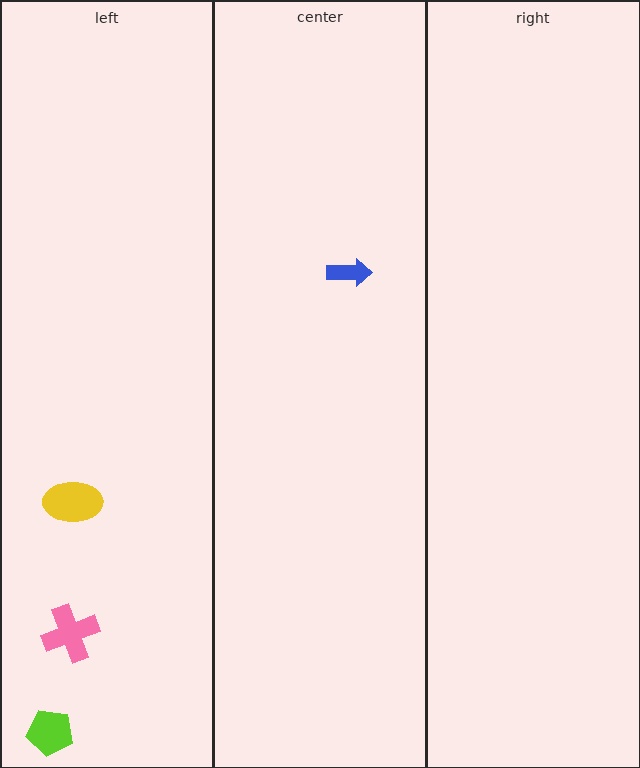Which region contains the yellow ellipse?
The left region.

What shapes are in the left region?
The pink cross, the yellow ellipse, the lime pentagon.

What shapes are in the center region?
The blue arrow.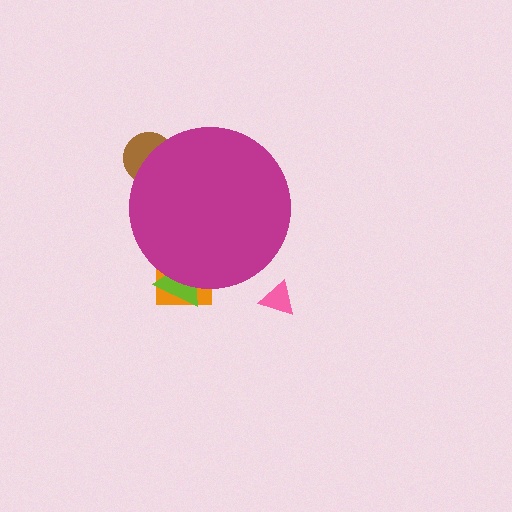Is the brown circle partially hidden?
Yes, the brown circle is partially hidden behind the magenta circle.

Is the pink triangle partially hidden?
No, the pink triangle is fully visible.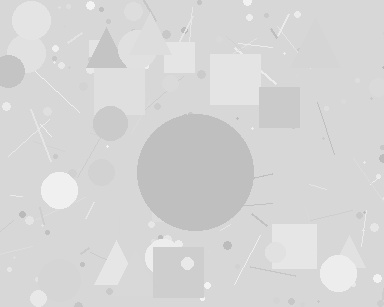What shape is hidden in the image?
A circle is hidden in the image.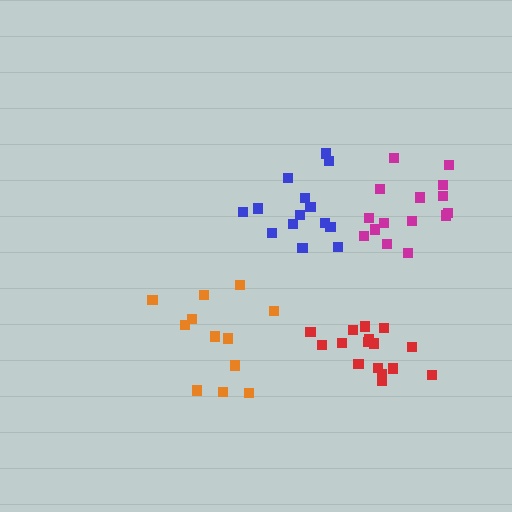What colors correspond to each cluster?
The clusters are colored: blue, orange, red, magenta.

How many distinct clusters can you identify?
There are 4 distinct clusters.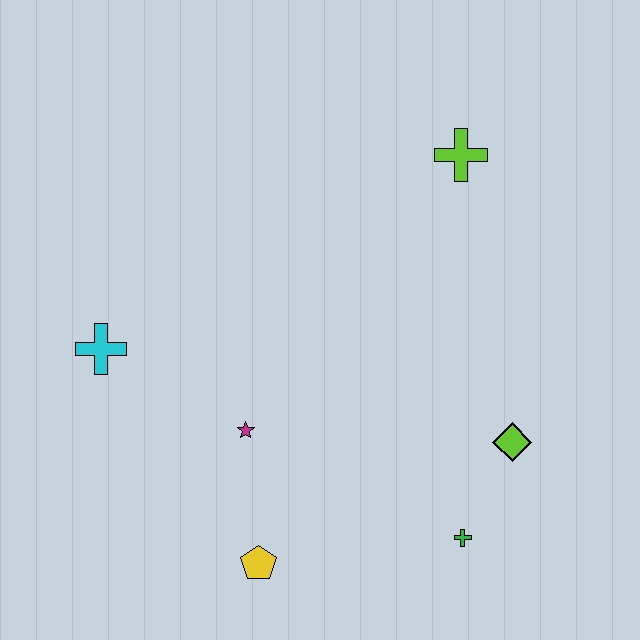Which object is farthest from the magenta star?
The lime cross is farthest from the magenta star.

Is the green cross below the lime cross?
Yes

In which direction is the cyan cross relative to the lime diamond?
The cyan cross is to the left of the lime diamond.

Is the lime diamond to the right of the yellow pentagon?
Yes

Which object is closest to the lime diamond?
The green cross is closest to the lime diamond.